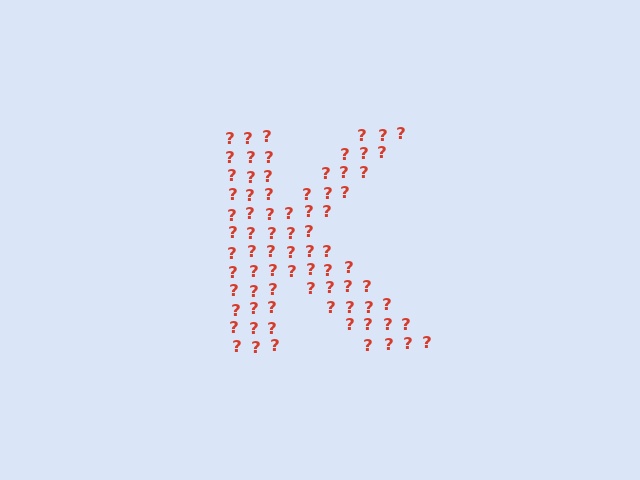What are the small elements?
The small elements are question marks.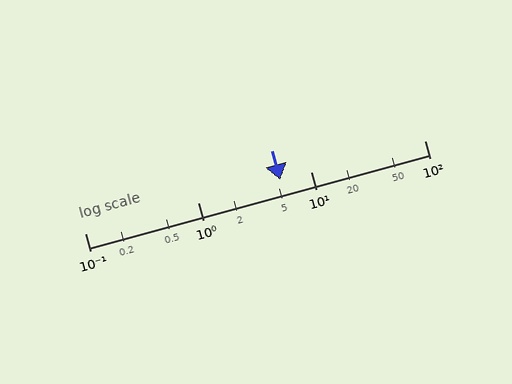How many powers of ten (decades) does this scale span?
The scale spans 3 decades, from 0.1 to 100.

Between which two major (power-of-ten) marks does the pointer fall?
The pointer is between 1 and 10.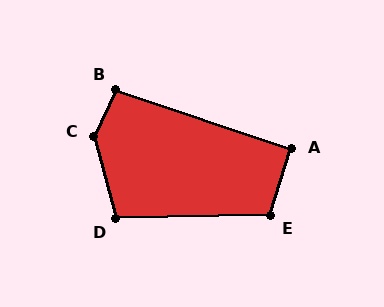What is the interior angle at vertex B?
Approximately 96 degrees (obtuse).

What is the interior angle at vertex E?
Approximately 109 degrees (obtuse).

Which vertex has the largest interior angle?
C, at approximately 140 degrees.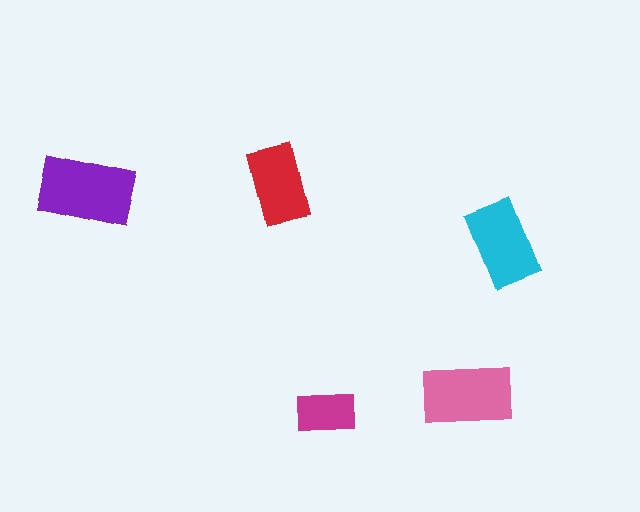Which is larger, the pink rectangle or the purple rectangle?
The purple one.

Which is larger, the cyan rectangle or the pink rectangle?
The pink one.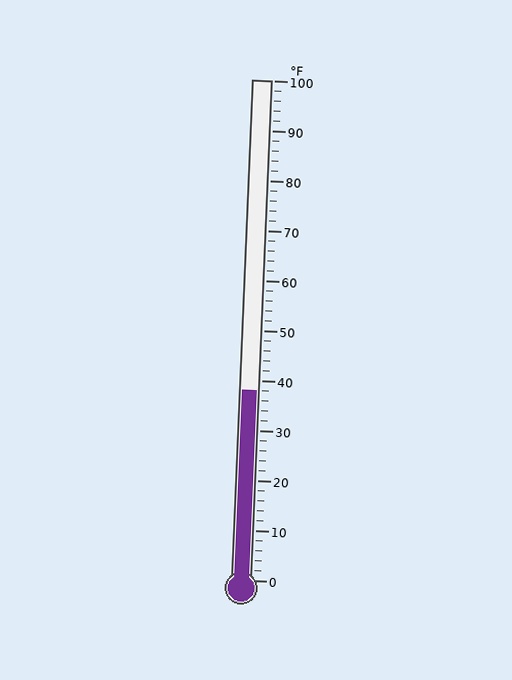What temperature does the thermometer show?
The thermometer shows approximately 38°F.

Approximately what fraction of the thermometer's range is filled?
The thermometer is filled to approximately 40% of its range.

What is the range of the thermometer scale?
The thermometer scale ranges from 0°F to 100°F.